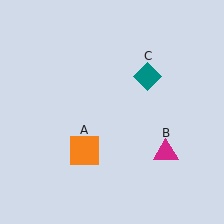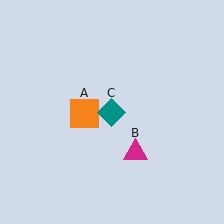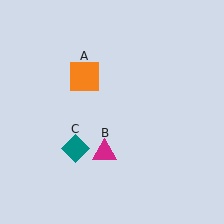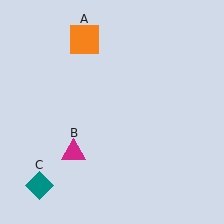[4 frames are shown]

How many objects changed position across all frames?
3 objects changed position: orange square (object A), magenta triangle (object B), teal diamond (object C).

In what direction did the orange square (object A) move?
The orange square (object A) moved up.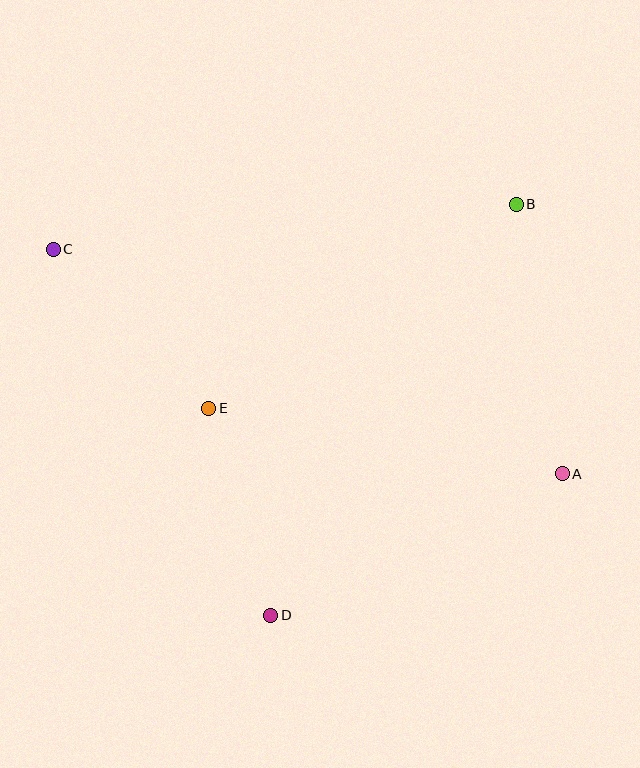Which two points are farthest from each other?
Points A and C are farthest from each other.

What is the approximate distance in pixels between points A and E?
The distance between A and E is approximately 359 pixels.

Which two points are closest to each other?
Points D and E are closest to each other.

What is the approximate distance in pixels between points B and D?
The distance between B and D is approximately 479 pixels.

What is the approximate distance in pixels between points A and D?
The distance between A and D is approximately 324 pixels.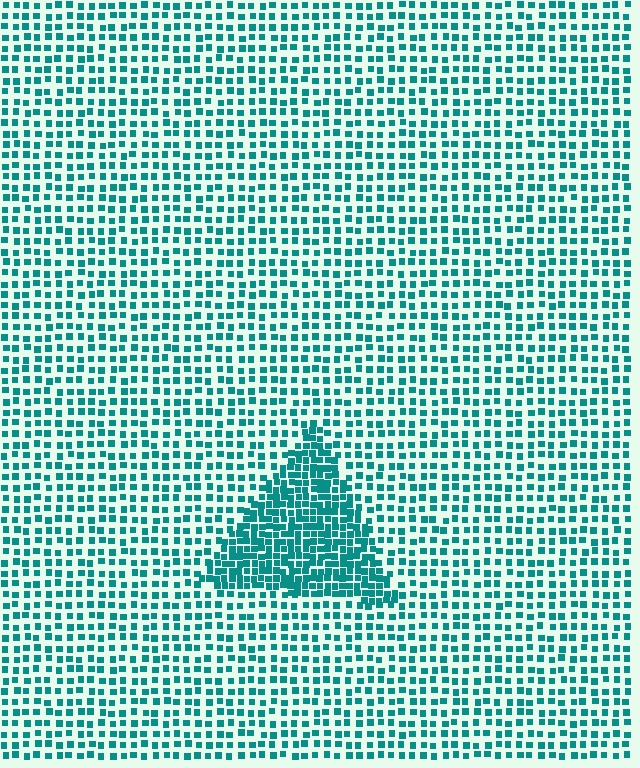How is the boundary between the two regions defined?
The boundary is defined by a change in element density (approximately 2.1x ratio). All elements are the same color, size, and shape.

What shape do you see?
I see a triangle.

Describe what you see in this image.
The image contains small teal elements arranged at two different densities. A triangle-shaped region is visible where the elements are more densely packed than the surrounding area.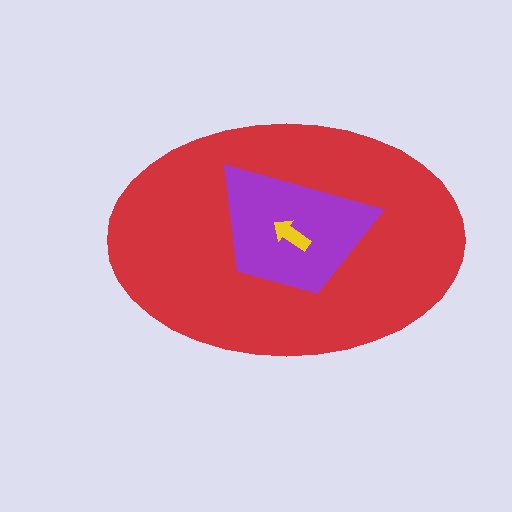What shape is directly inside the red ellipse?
The purple trapezoid.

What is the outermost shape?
The red ellipse.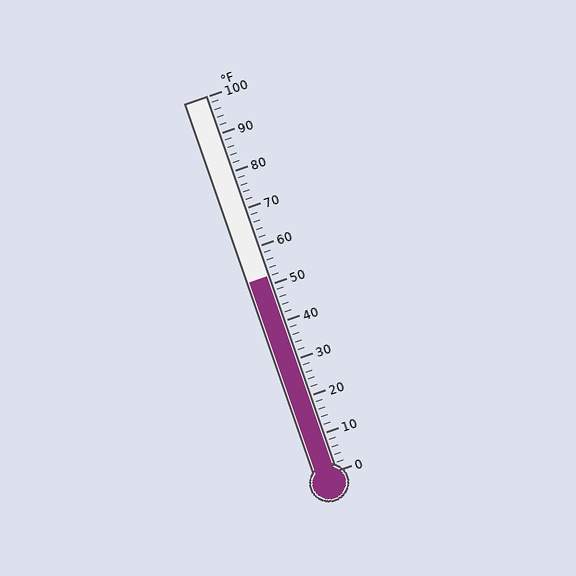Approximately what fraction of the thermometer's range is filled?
The thermometer is filled to approximately 50% of its range.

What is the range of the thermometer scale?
The thermometer scale ranges from 0°F to 100°F.